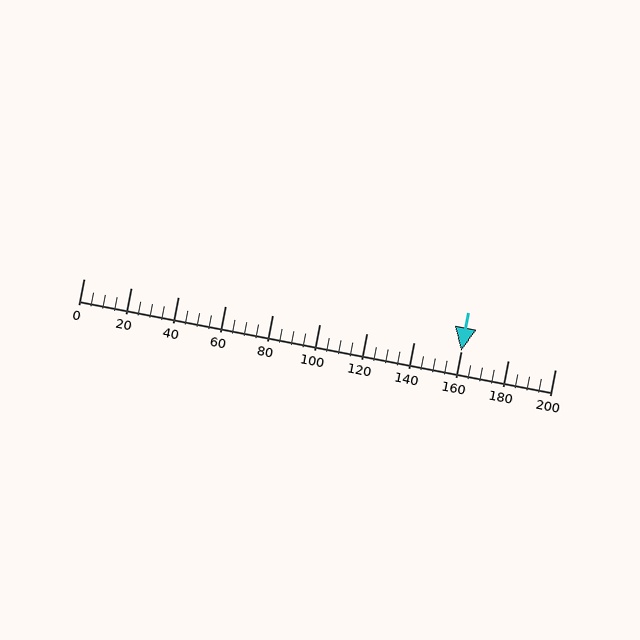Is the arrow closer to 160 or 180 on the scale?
The arrow is closer to 160.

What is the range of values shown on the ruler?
The ruler shows values from 0 to 200.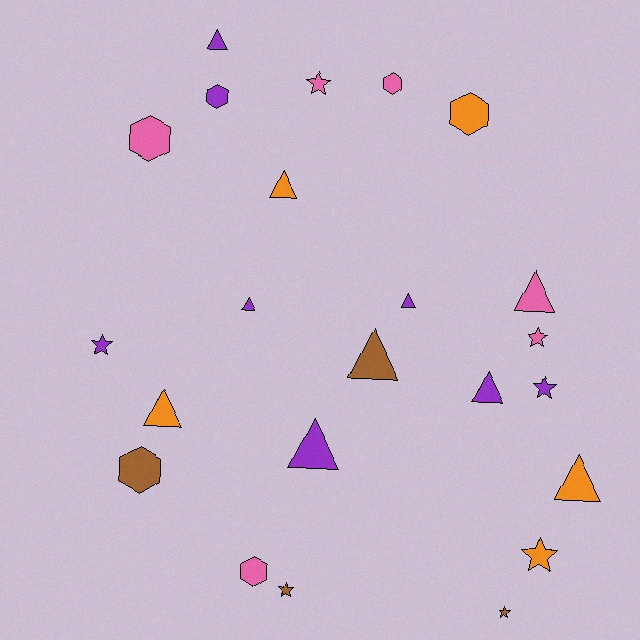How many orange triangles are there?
There are 3 orange triangles.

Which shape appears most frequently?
Triangle, with 10 objects.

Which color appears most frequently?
Purple, with 8 objects.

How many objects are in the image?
There are 23 objects.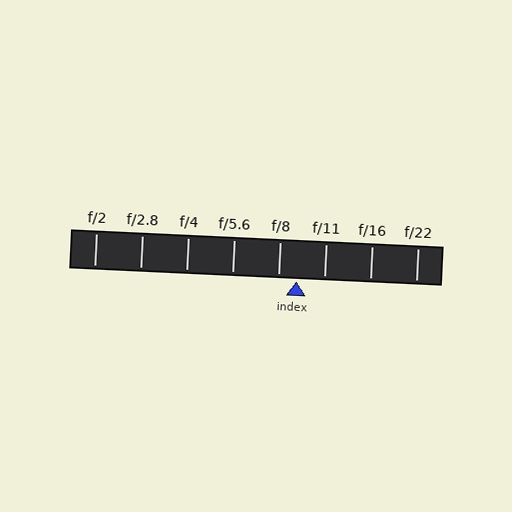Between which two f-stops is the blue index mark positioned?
The index mark is between f/8 and f/11.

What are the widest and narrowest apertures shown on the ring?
The widest aperture shown is f/2 and the narrowest is f/22.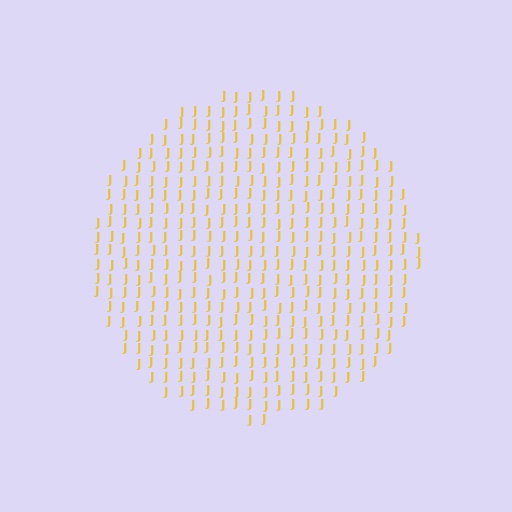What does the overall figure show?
The overall figure shows a circle.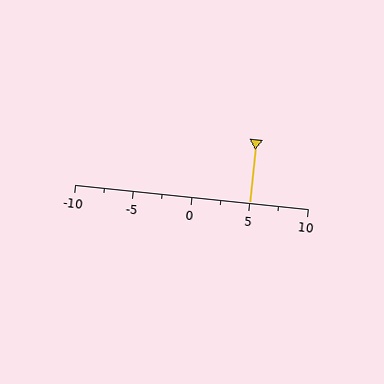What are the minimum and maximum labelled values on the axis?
The axis runs from -10 to 10.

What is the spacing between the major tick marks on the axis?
The major ticks are spaced 5 apart.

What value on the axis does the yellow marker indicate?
The marker indicates approximately 5.